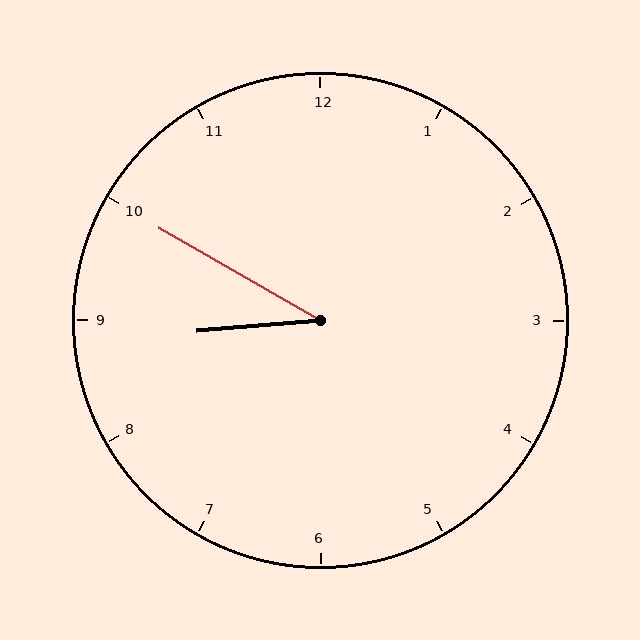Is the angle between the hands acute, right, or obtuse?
It is acute.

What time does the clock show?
8:50.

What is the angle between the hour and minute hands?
Approximately 35 degrees.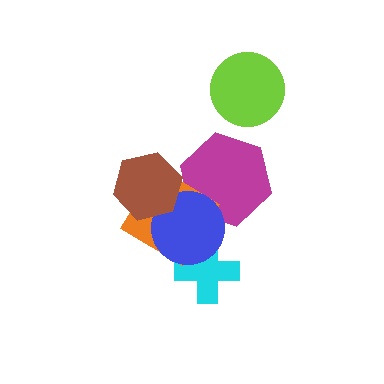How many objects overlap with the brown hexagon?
2 objects overlap with the brown hexagon.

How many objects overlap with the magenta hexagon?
2 objects overlap with the magenta hexagon.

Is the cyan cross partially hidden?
Yes, it is partially covered by another shape.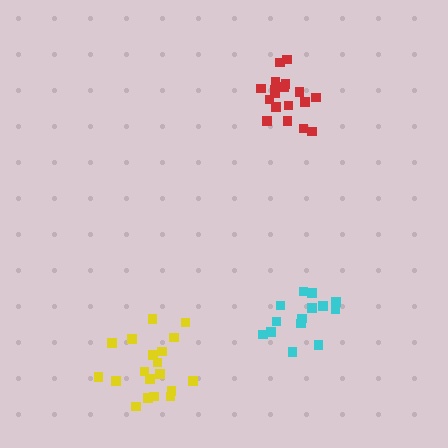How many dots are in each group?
Group 1: 14 dots, Group 2: 19 dots, Group 3: 18 dots (51 total).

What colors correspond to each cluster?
The clusters are colored: cyan, yellow, red.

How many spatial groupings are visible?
There are 3 spatial groupings.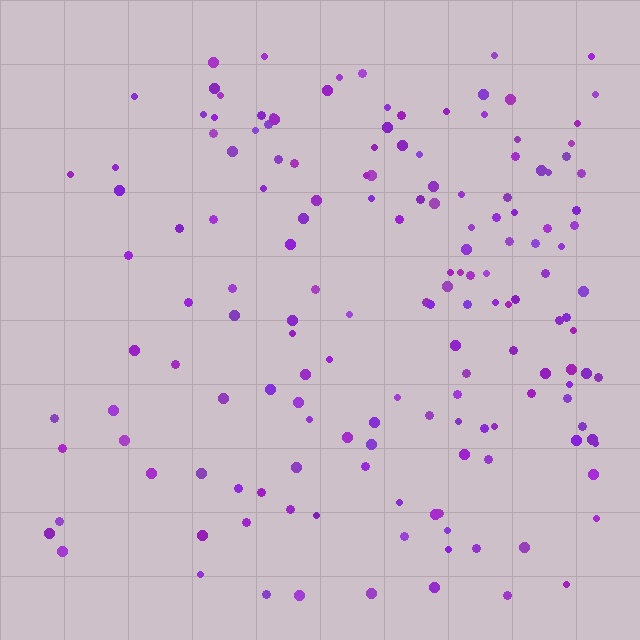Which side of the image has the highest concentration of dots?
The right.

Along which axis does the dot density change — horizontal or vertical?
Horizontal.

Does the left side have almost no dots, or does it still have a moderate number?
Still a moderate number, just noticeably fewer than the right.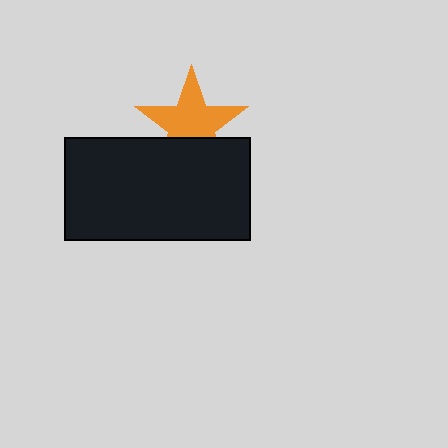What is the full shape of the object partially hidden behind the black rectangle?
The partially hidden object is an orange star.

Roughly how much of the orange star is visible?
Most of it is visible (roughly 69%).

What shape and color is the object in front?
The object in front is a black rectangle.